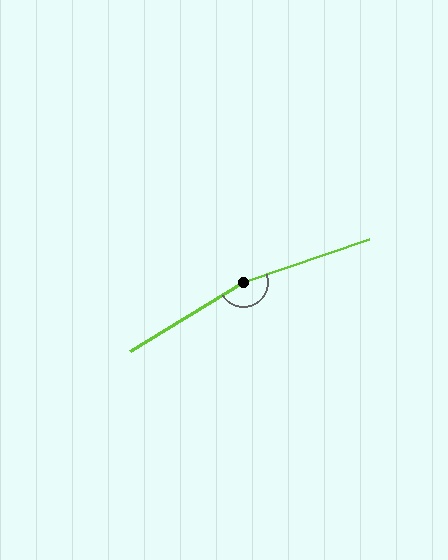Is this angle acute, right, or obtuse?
It is obtuse.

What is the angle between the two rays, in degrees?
Approximately 168 degrees.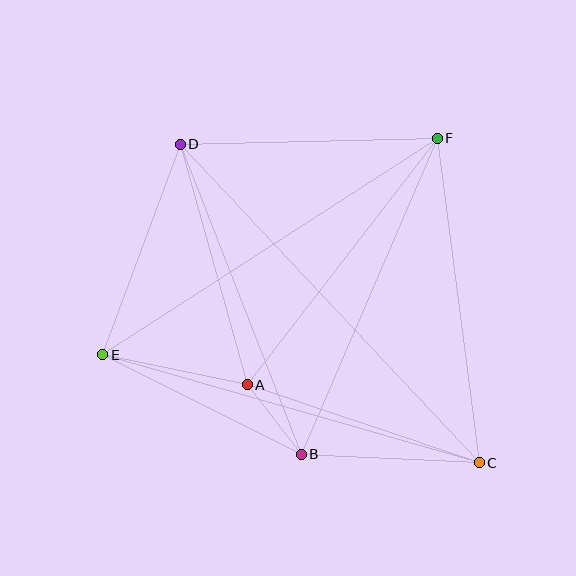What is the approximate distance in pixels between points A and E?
The distance between A and E is approximately 148 pixels.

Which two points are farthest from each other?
Points C and D are farthest from each other.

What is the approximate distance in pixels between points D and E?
The distance between D and E is approximately 224 pixels.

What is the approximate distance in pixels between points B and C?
The distance between B and C is approximately 178 pixels.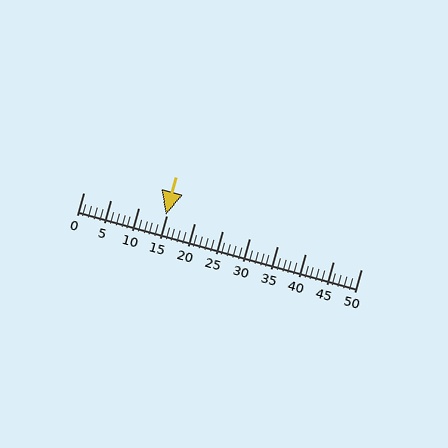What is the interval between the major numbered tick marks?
The major tick marks are spaced 5 units apart.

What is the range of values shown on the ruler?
The ruler shows values from 0 to 50.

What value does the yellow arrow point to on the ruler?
The yellow arrow points to approximately 15.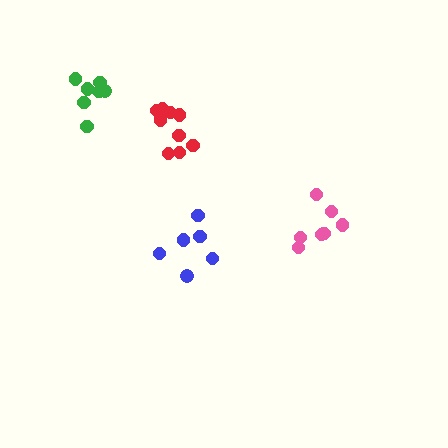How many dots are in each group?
Group 1: 6 dots, Group 2: 9 dots, Group 3: 7 dots, Group 4: 7 dots (29 total).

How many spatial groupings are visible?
There are 4 spatial groupings.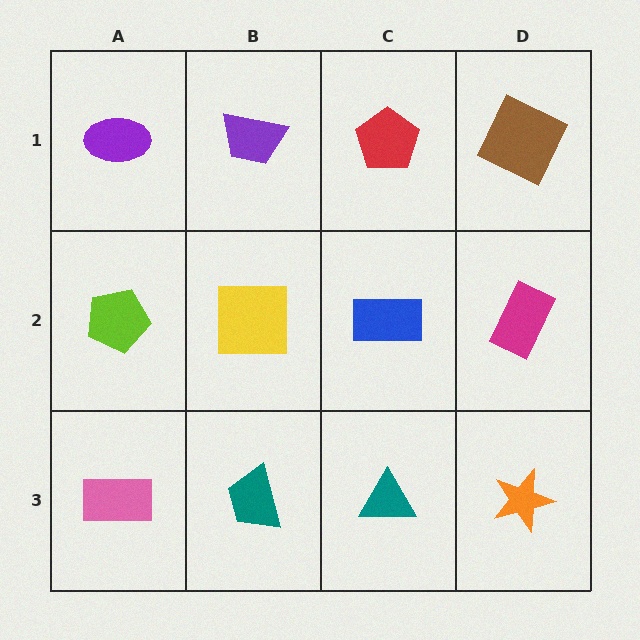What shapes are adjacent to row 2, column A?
A purple ellipse (row 1, column A), a pink rectangle (row 3, column A), a yellow square (row 2, column B).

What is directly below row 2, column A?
A pink rectangle.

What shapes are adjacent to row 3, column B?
A yellow square (row 2, column B), a pink rectangle (row 3, column A), a teal triangle (row 3, column C).